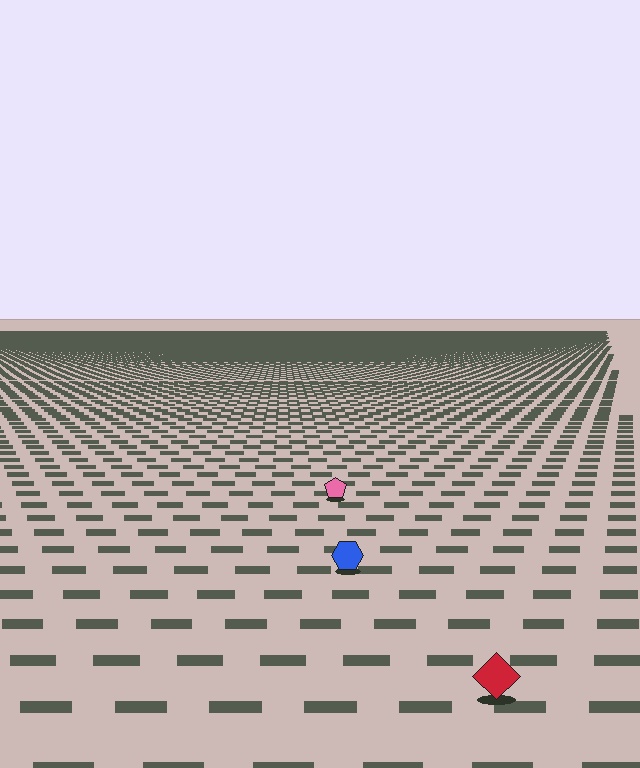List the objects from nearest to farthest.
From nearest to farthest: the red diamond, the blue hexagon, the pink pentagon.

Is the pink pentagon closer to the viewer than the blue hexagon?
No. The blue hexagon is closer — you can tell from the texture gradient: the ground texture is coarser near it.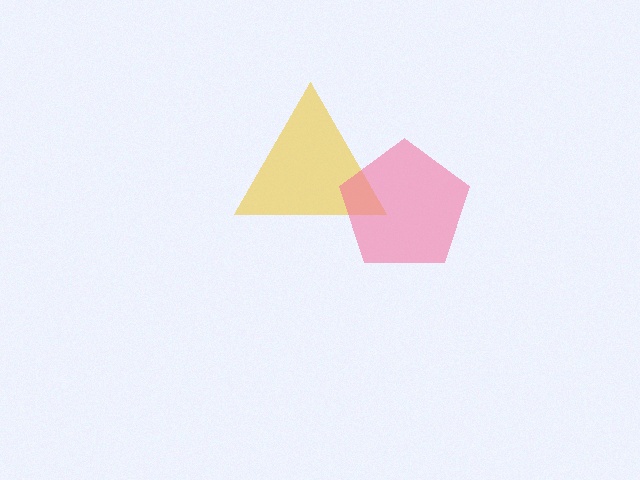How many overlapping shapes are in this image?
There are 2 overlapping shapes in the image.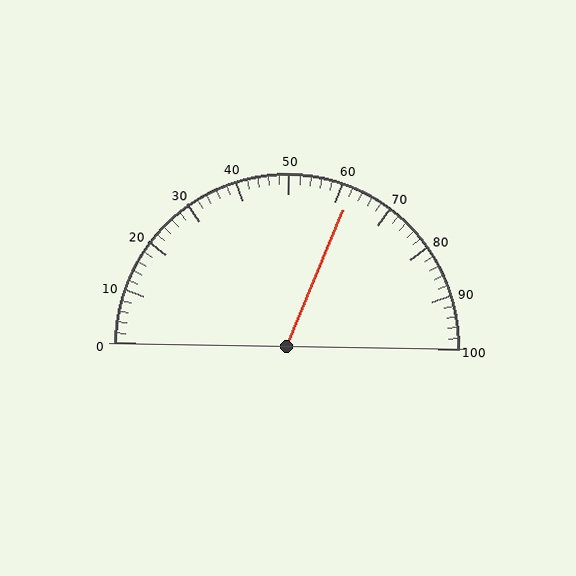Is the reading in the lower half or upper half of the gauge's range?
The reading is in the upper half of the range (0 to 100).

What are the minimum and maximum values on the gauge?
The gauge ranges from 0 to 100.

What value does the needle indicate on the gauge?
The needle indicates approximately 62.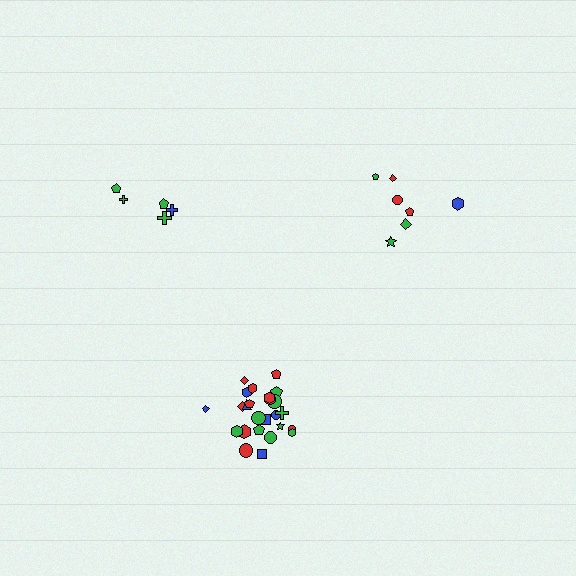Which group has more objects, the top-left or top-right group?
The top-right group.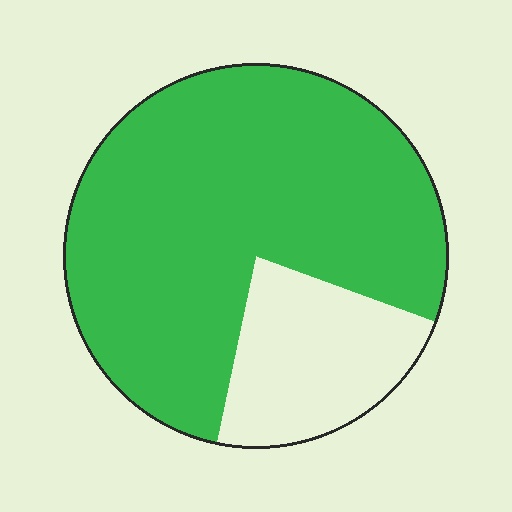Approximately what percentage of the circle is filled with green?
Approximately 75%.